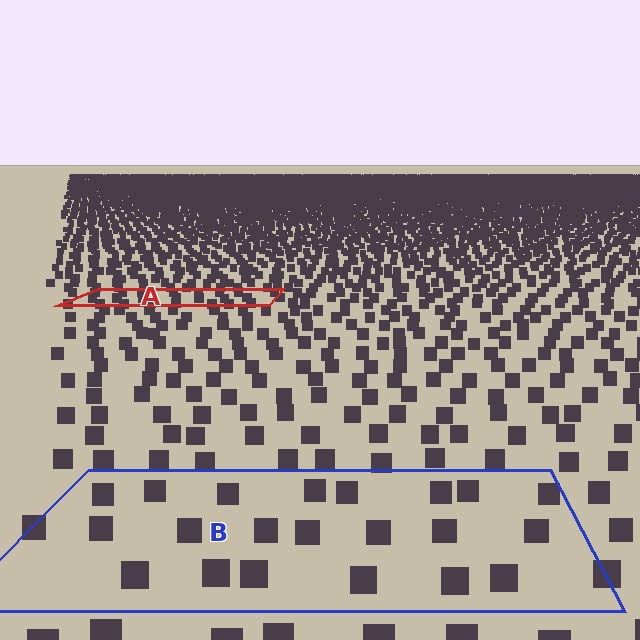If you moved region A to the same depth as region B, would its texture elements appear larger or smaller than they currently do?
They would appear larger. At a closer depth, the same texture elements are projected at a bigger on-screen size.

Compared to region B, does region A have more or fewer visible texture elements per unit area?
Region A has more texture elements per unit area — they are packed more densely because it is farther away.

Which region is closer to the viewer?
Region B is closer. The texture elements there are larger and more spread out.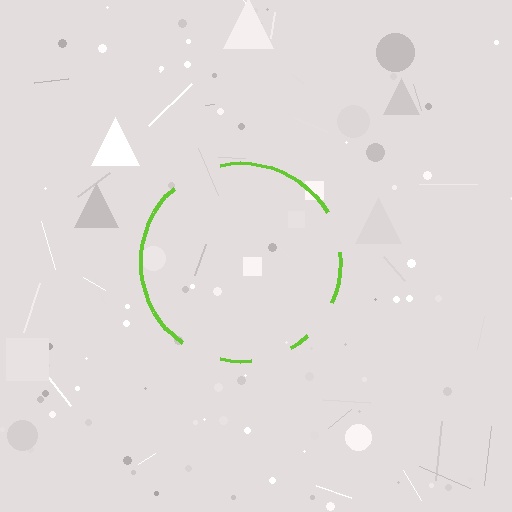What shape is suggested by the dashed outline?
The dashed outline suggests a circle.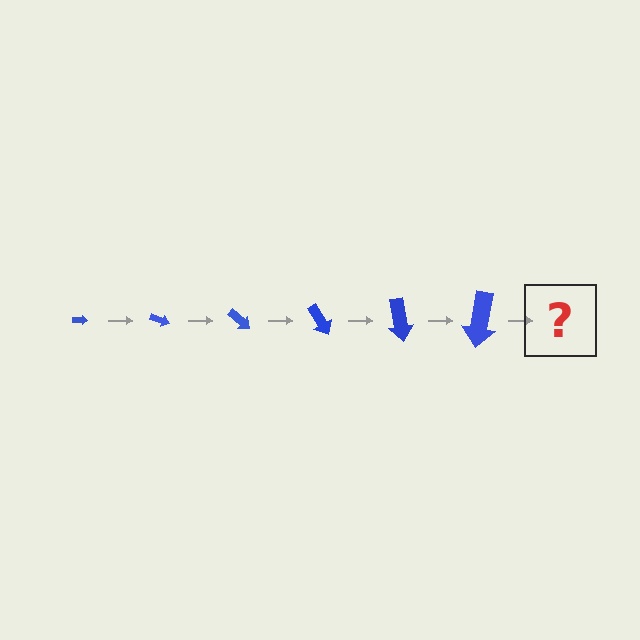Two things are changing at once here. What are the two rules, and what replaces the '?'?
The two rules are that the arrow grows larger each step and it rotates 20 degrees each step. The '?' should be an arrow, larger than the previous one and rotated 120 degrees from the start.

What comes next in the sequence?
The next element should be an arrow, larger than the previous one and rotated 120 degrees from the start.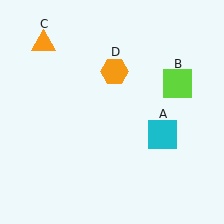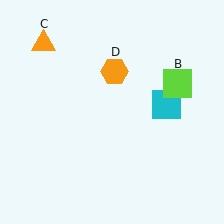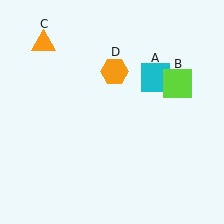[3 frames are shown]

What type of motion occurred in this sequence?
The cyan square (object A) rotated counterclockwise around the center of the scene.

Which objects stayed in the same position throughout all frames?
Lime square (object B) and orange triangle (object C) and orange hexagon (object D) remained stationary.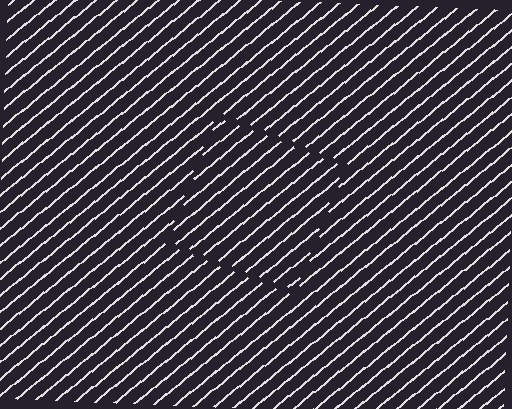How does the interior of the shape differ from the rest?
The interior of the shape contains the same grating, shifted by half a period — the contour is defined by the phase discontinuity where line-ends from the inner and outer gratings abut.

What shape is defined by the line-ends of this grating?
An illusory square. The interior of the shape contains the same grating, shifted by half a period — the contour is defined by the phase discontinuity where line-ends from the inner and outer gratings abut.